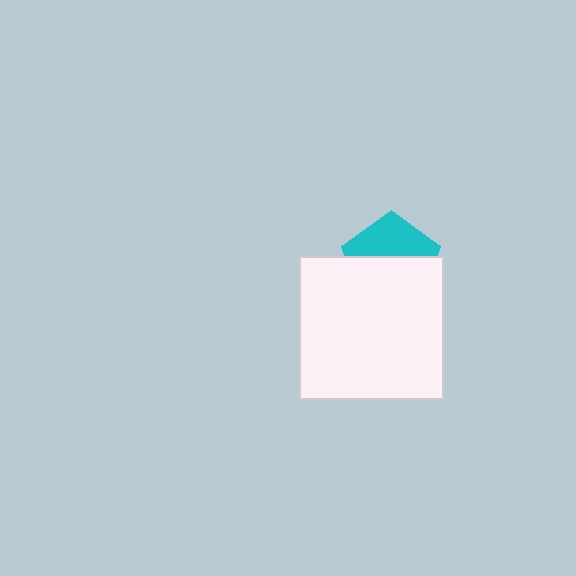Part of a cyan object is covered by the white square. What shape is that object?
It is a pentagon.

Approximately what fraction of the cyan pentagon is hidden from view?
Roughly 59% of the cyan pentagon is hidden behind the white square.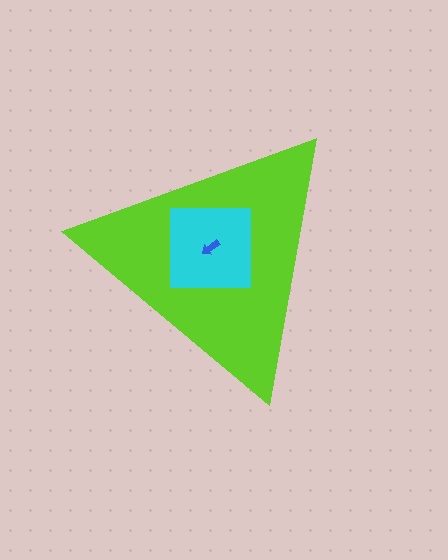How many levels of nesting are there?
3.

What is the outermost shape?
The lime triangle.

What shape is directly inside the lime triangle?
The cyan square.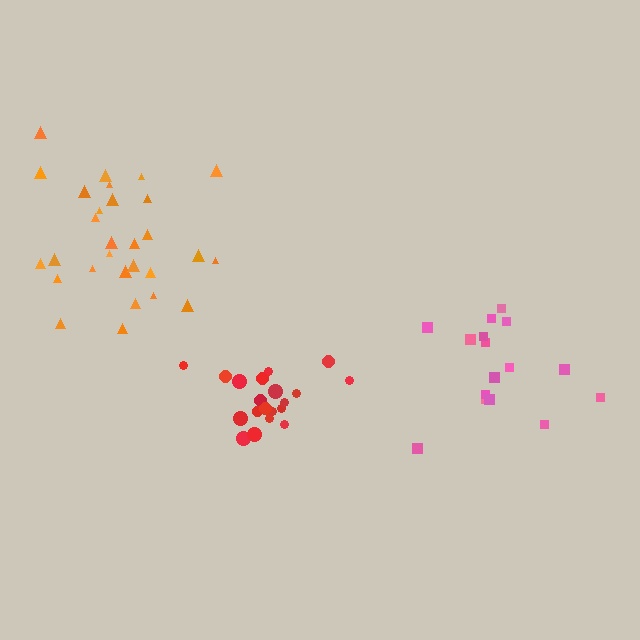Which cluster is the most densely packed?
Red.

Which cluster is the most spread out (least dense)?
Pink.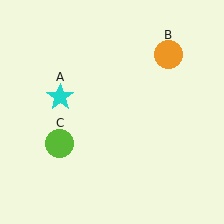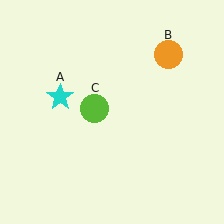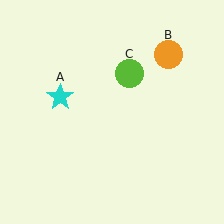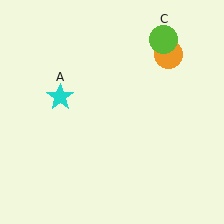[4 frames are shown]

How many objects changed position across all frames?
1 object changed position: lime circle (object C).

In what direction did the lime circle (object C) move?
The lime circle (object C) moved up and to the right.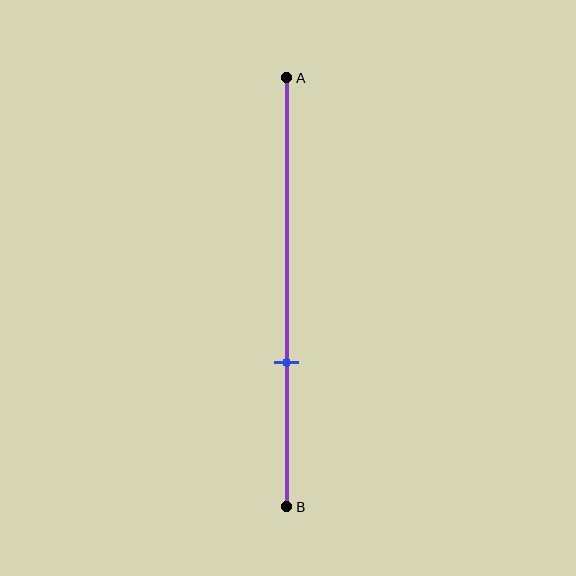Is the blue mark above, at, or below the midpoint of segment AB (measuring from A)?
The blue mark is below the midpoint of segment AB.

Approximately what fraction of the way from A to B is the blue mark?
The blue mark is approximately 65% of the way from A to B.